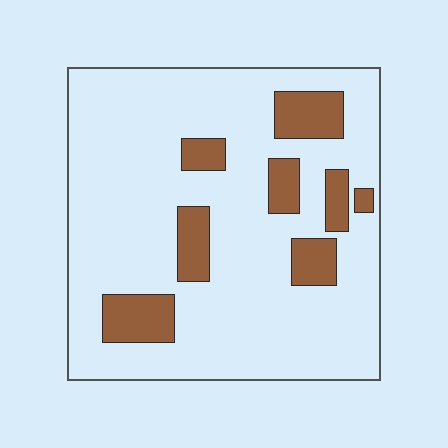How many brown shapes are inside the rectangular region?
8.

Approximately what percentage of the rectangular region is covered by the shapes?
Approximately 15%.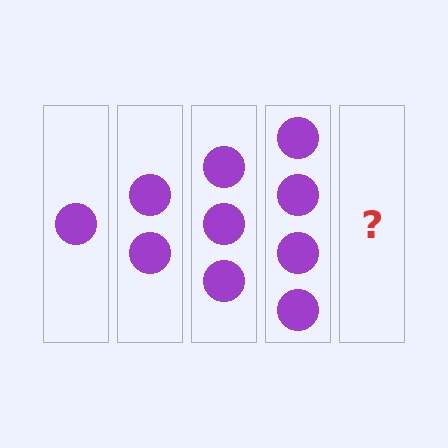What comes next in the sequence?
The next element should be 5 circles.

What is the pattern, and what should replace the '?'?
The pattern is that each step adds one more circle. The '?' should be 5 circles.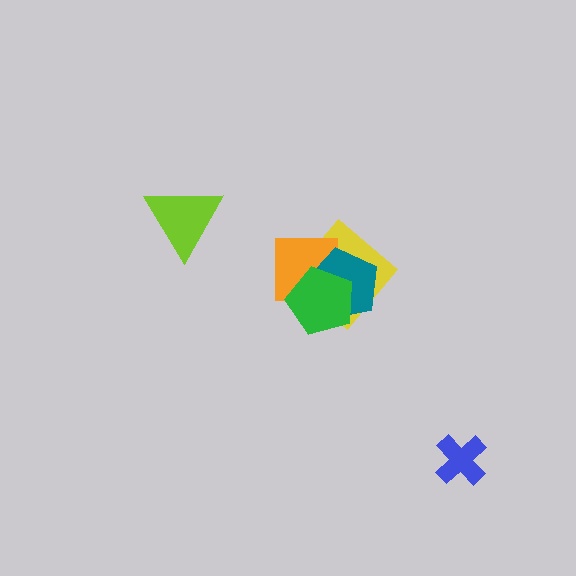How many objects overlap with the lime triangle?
0 objects overlap with the lime triangle.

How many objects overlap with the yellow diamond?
3 objects overlap with the yellow diamond.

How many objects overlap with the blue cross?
0 objects overlap with the blue cross.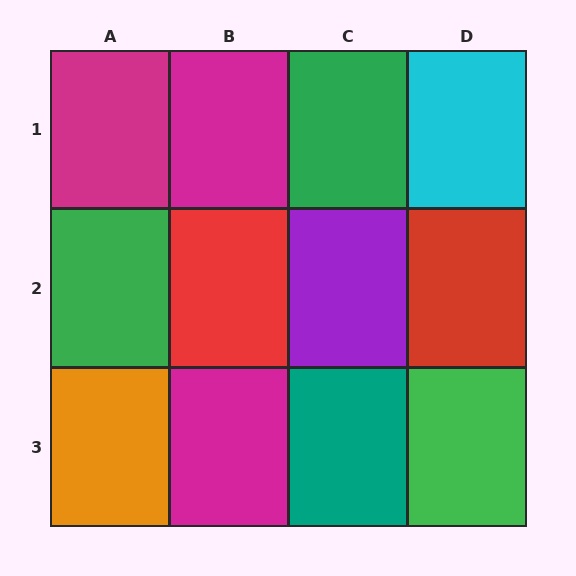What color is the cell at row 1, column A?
Magenta.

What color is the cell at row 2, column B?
Red.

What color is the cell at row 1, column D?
Cyan.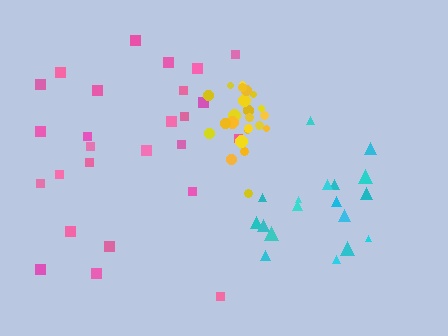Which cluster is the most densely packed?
Yellow.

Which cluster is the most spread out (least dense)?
Pink.